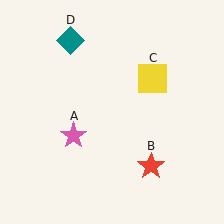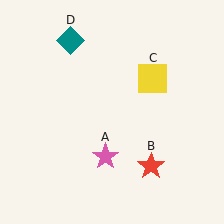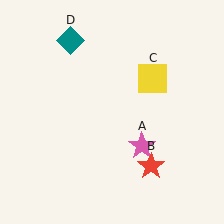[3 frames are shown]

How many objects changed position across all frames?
1 object changed position: pink star (object A).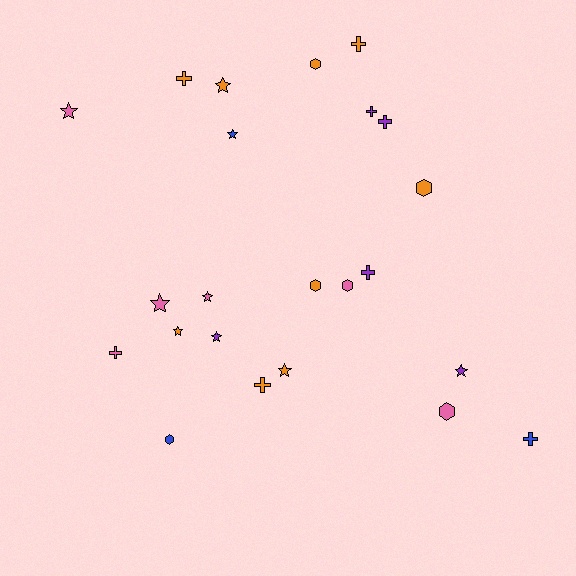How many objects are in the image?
There are 23 objects.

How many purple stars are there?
There are 2 purple stars.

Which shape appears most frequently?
Star, with 9 objects.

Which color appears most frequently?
Orange, with 9 objects.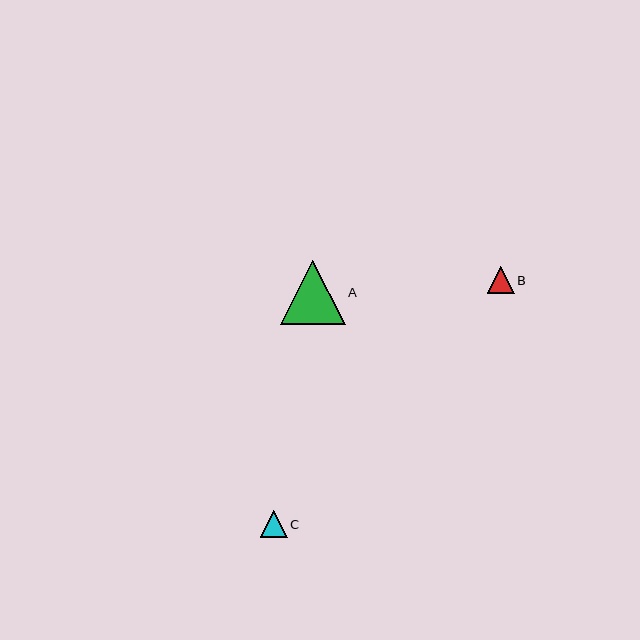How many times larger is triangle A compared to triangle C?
Triangle A is approximately 2.4 times the size of triangle C.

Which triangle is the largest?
Triangle A is the largest with a size of approximately 65 pixels.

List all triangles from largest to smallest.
From largest to smallest: A, B, C.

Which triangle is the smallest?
Triangle C is the smallest with a size of approximately 27 pixels.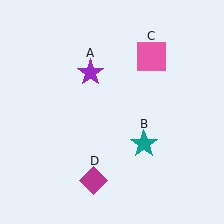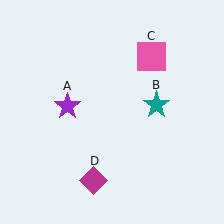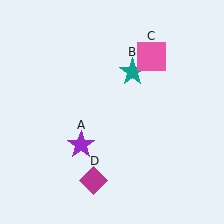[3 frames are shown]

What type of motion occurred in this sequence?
The purple star (object A), teal star (object B) rotated counterclockwise around the center of the scene.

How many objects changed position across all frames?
2 objects changed position: purple star (object A), teal star (object B).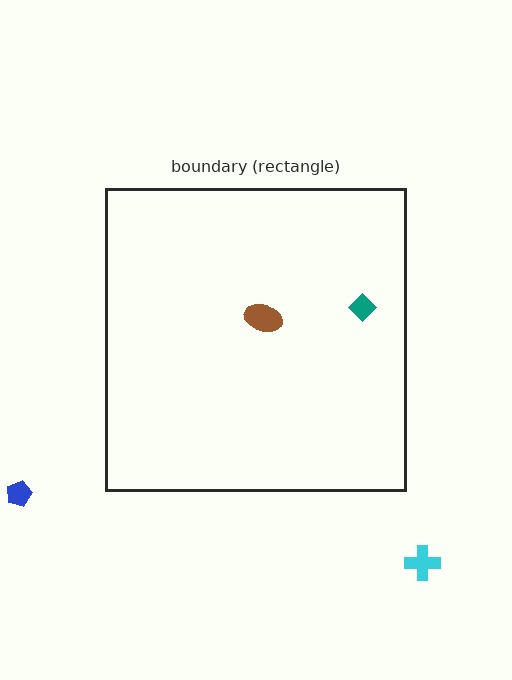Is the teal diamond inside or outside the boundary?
Inside.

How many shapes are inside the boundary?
2 inside, 2 outside.